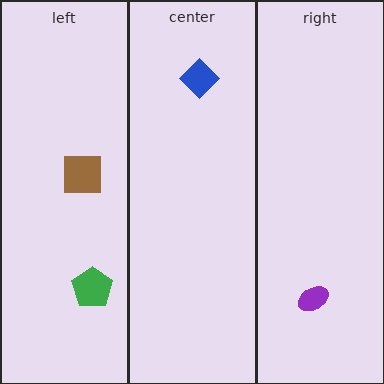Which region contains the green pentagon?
The left region.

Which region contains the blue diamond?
The center region.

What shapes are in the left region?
The green pentagon, the brown square.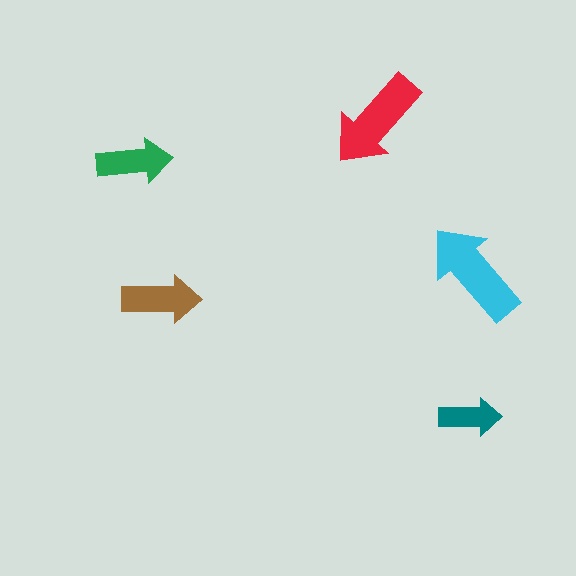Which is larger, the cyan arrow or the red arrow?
The cyan one.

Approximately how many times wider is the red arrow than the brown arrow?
About 1.5 times wider.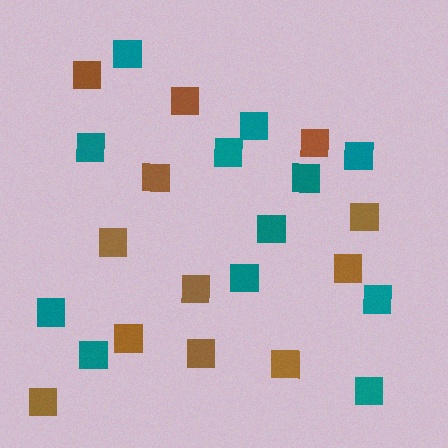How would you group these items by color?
There are 2 groups: one group of brown squares (12) and one group of teal squares (12).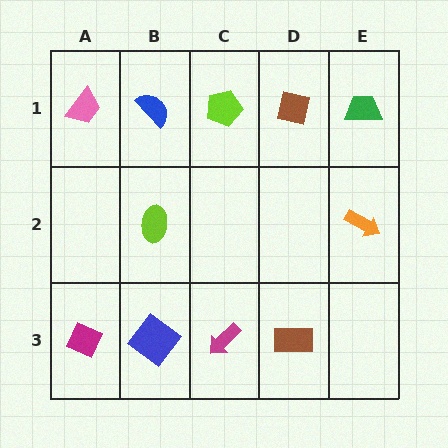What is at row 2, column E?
An orange arrow.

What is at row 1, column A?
A pink trapezoid.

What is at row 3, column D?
A brown rectangle.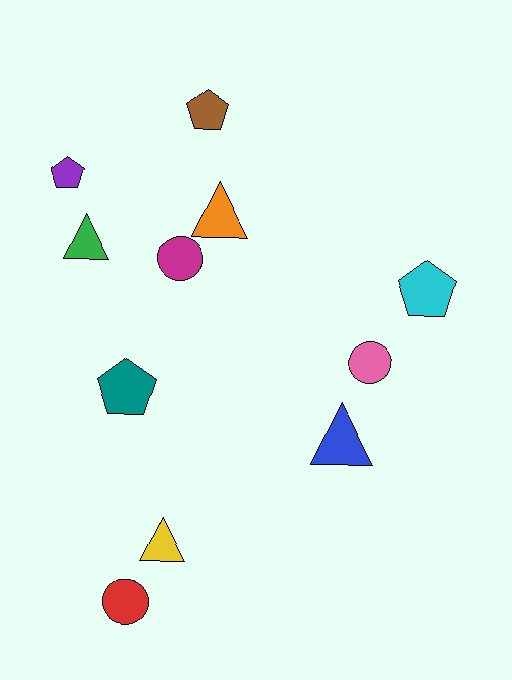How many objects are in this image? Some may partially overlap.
There are 11 objects.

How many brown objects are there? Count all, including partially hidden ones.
There is 1 brown object.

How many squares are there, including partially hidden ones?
There are no squares.